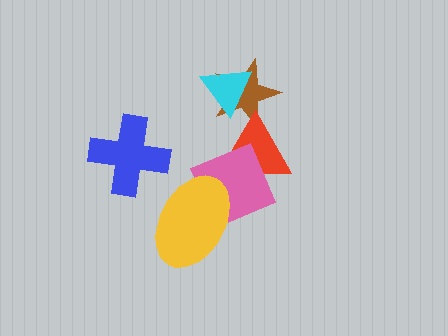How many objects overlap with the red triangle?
2 objects overlap with the red triangle.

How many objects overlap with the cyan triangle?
1 object overlaps with the cyan triangle.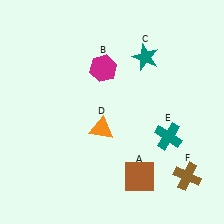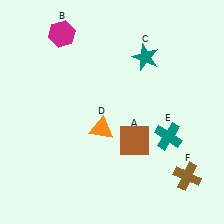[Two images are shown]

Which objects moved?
The objects that moved are: the brown square (A), the magenta hexagon (B).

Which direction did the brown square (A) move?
The brown square (A) moved up.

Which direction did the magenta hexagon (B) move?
The magenta hexagon (B) moved left.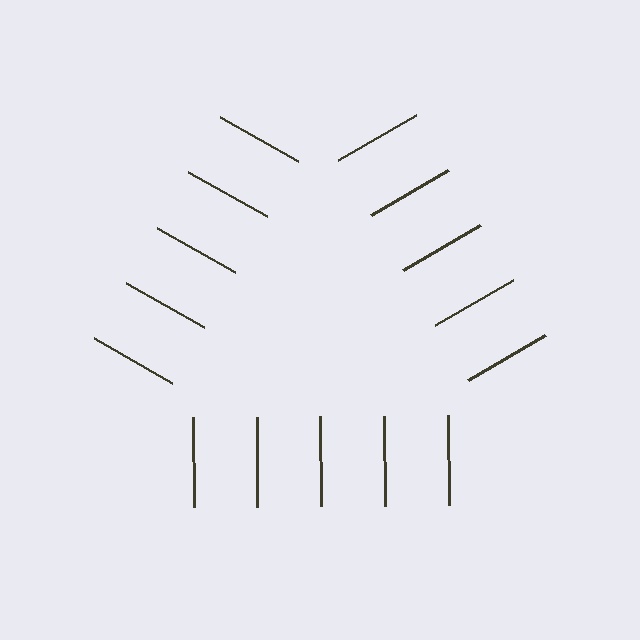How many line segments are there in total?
15 — 5 along each of the 3 edges.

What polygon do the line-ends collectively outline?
An illusory triangle — the line segments terminate on its edges but no continuous stroke is drawn.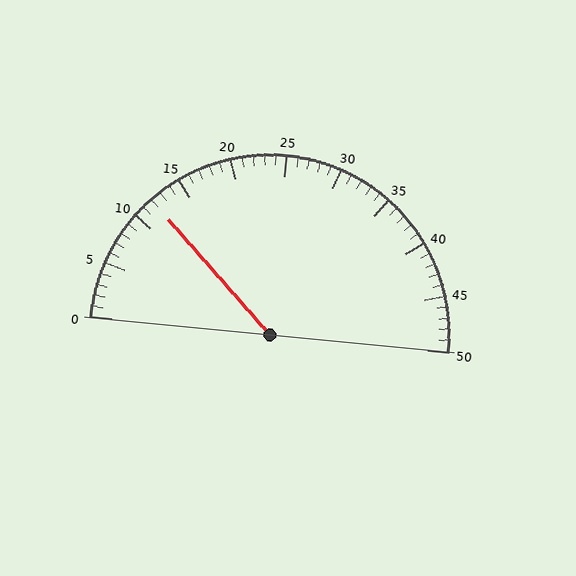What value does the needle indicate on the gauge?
The needle indicates approximately 12.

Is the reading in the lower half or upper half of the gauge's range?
The reading is in the lower half of the range (0 to 50).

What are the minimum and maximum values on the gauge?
The gauge ranges from 0 to 50.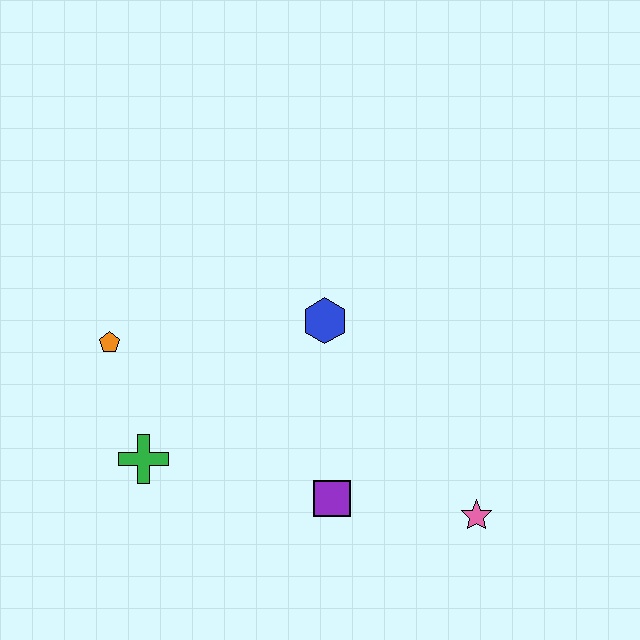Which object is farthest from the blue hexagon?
The pink star is farthest from the blue hexagon.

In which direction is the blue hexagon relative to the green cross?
The blue hexagon is to the right of the green cross.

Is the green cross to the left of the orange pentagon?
No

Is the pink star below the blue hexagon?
Yes